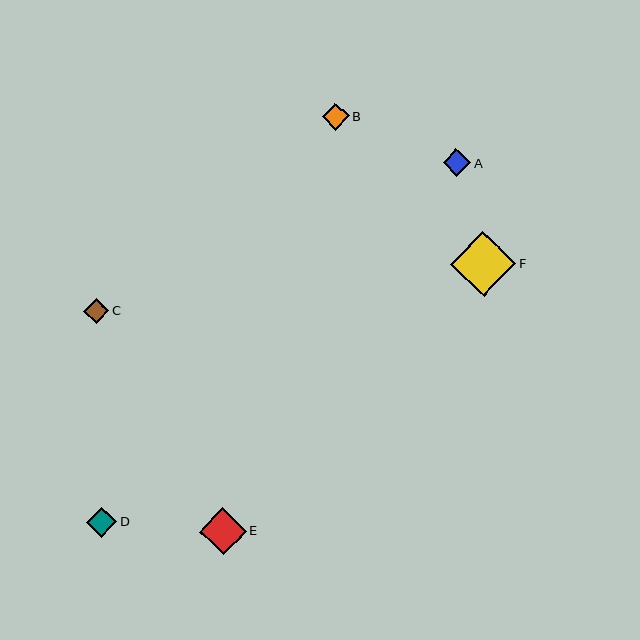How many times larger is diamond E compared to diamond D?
Diamond E is approximately 1.6 times the size of diamond D.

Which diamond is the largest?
Diamond F is the largest with a size of approximately 65 pixels.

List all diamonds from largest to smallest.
From largest to smallest: F, E, D, A, B, C.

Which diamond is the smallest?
Diamond C is the smallest with a size of approximately 25 pixels.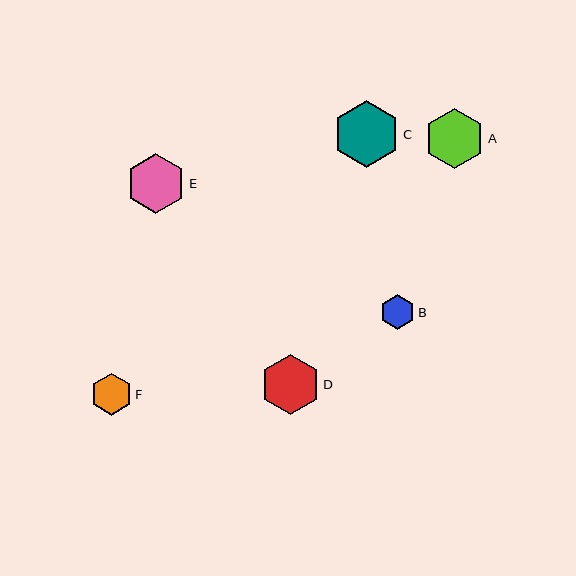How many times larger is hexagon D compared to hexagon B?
Hexagon D is approximately 1.7 times the size of hexagon B.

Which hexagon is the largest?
Hexagon C is the largest with a size of approximately 67 pixels.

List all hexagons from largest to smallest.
From largest to smallest: C, A, E, D, F, B.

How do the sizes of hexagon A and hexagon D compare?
Hexagon A and hexagon D are approximately the same size.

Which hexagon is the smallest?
Hexagon B is the smallest with a size of approximately 35 pixels.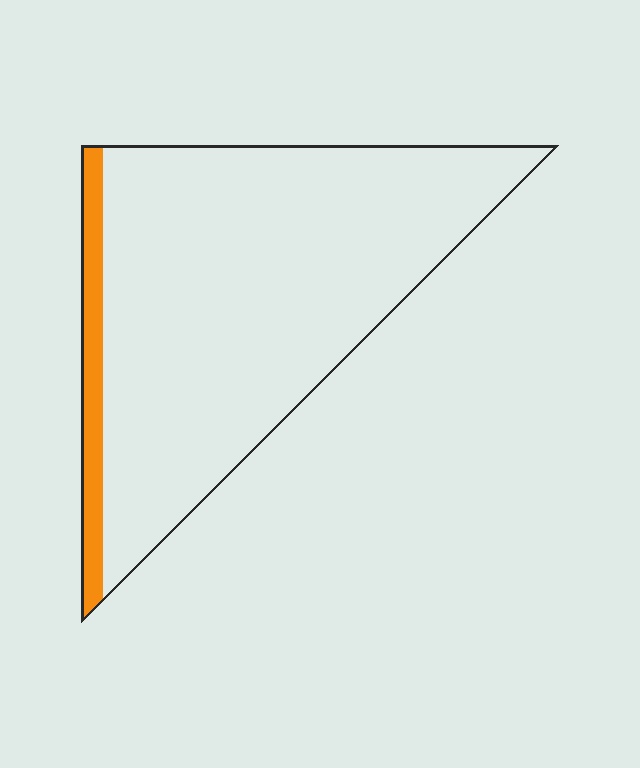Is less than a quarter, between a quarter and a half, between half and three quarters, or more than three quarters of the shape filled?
Less than a quarter.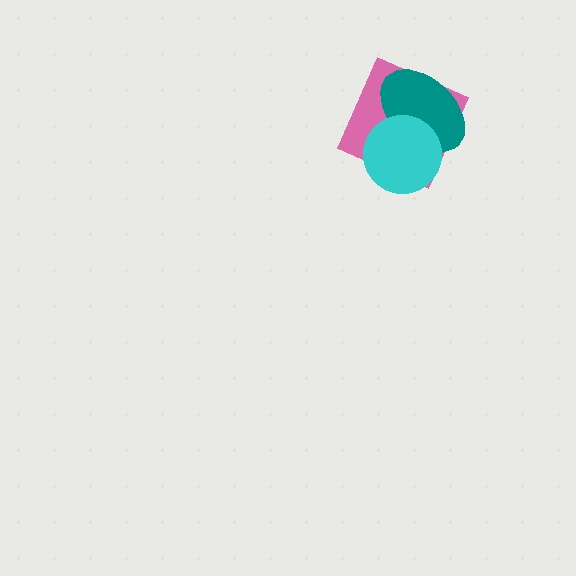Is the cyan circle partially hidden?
No, no other shape covers it.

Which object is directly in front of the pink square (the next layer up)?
The teal ellipse is directly in front of the pink square.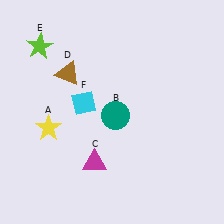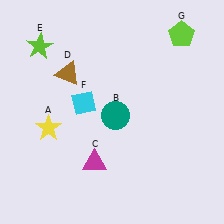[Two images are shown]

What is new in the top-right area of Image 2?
A lime pentagon (G) was added in the top-right area of Image 2.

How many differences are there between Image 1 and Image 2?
There is 1 difference between the two images.